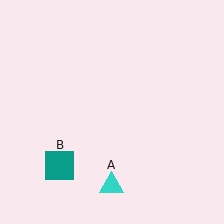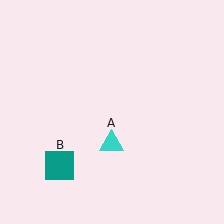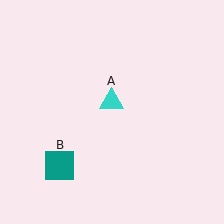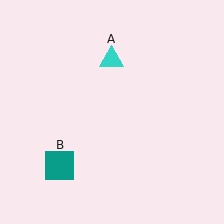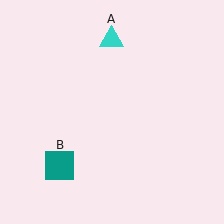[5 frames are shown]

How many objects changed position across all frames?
1 object changed position: cyan triangle (object A).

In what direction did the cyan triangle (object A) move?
The cyan triangle (object A) moved up.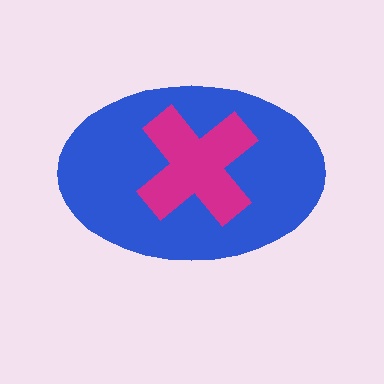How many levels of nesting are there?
2.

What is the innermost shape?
The magenta cross.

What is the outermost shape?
The blue ellipse.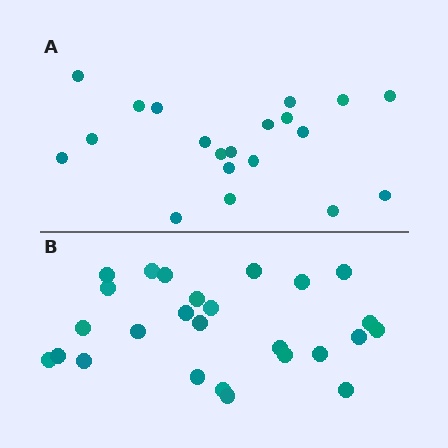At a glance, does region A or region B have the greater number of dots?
Region B (the bottom region) has more dots.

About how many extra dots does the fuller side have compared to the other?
Region B has about 6 more dots than region A.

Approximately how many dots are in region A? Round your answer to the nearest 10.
About 20 dots.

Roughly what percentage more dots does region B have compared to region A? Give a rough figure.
About 30% more.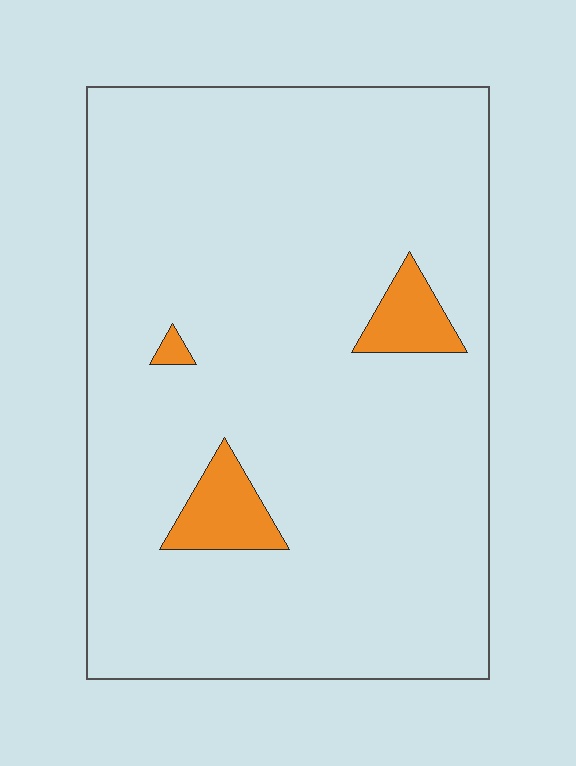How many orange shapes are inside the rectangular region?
3.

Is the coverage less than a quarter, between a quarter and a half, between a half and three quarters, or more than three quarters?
Less than a quarter.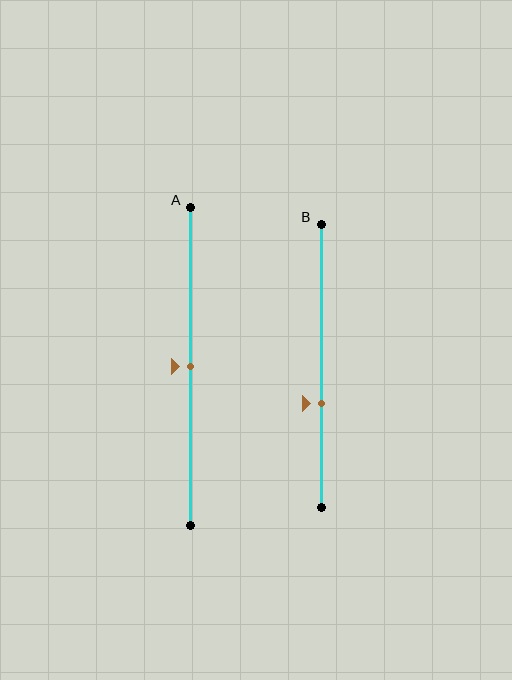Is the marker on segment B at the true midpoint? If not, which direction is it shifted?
No, the marker on segment B is shifted downward by about 13% of the segment length.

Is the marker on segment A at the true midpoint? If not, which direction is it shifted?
Yes, the marker on segment A is at the true midpoint.